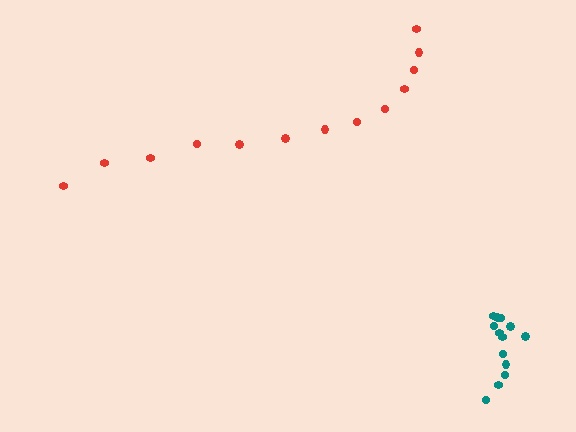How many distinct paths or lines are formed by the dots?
There are 2 distinct paths.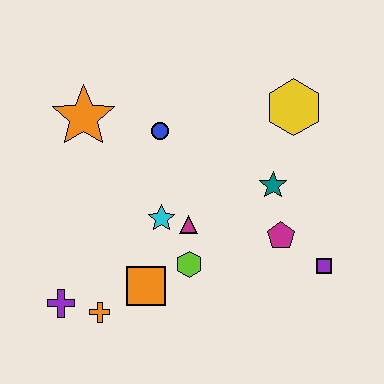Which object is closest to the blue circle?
The orange star is closest to the blue circle.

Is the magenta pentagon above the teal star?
No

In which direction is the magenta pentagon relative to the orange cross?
The magenta pentagon is to the right of the orange cross.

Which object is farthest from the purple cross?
The yellow hexagon is farthest from the purple cross.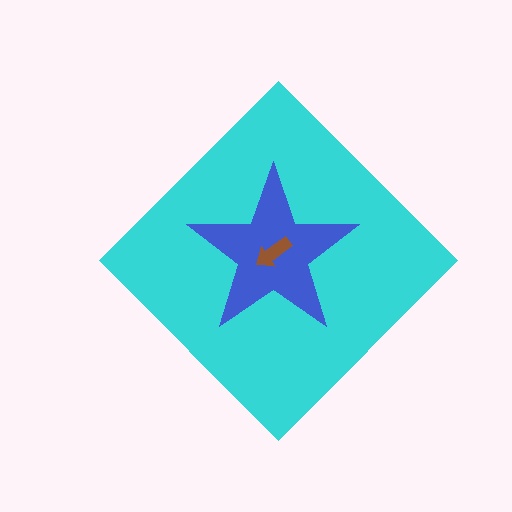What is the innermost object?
The brown arrow.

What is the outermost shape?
The cyan diamond.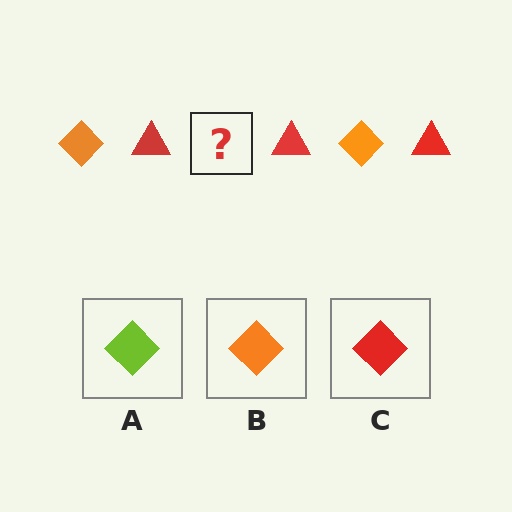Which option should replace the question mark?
Option B.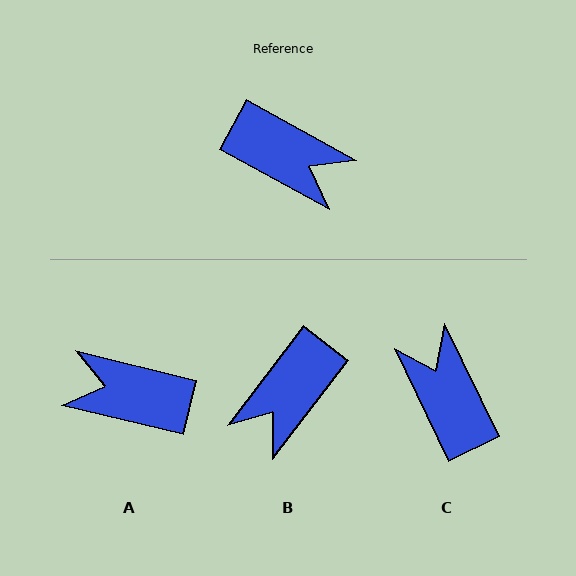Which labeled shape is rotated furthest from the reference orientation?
A, about 165 degrees away.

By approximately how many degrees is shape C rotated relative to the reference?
Approximately 144 degrees counter-clockwise.